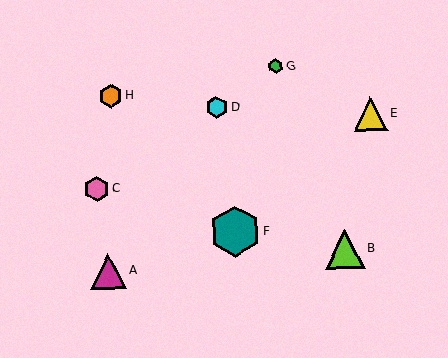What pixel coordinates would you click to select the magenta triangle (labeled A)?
Click at (108, 271) to select the magenta triangle A.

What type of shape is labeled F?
Shape F is a teal hexagon.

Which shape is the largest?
The teal hexagon (labeled F) is the largest.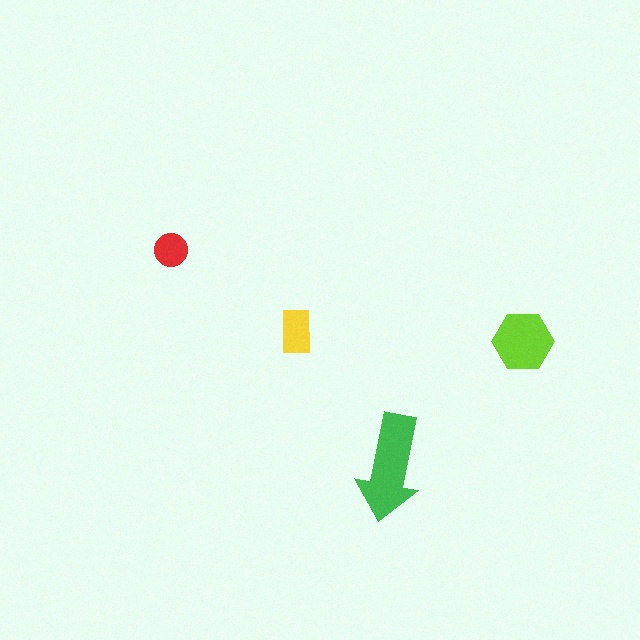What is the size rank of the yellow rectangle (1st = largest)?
3rd.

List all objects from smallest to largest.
The red circle, the yellow rectangle, the lime hexagon, the green arrow.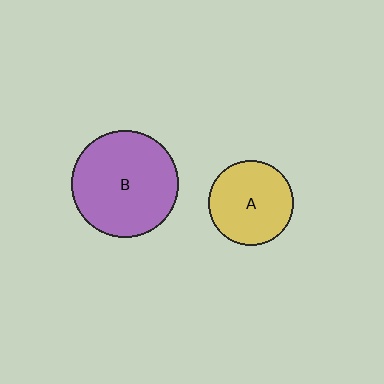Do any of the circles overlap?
No, none of the circles overlap.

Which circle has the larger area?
Circle B (purple).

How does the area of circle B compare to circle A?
Approximately 1.6 times.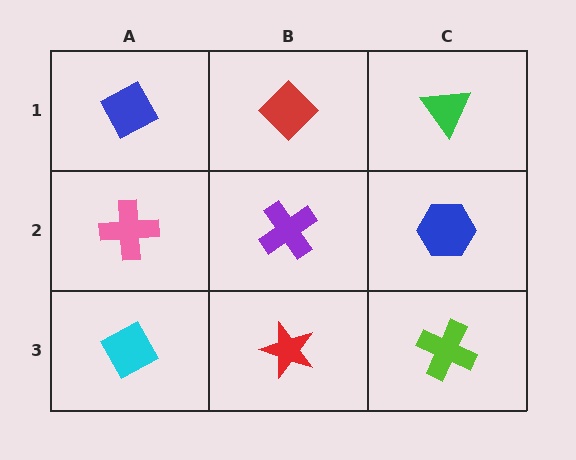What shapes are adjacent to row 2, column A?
A blue diamond (row 1, column A), a cyan diamond (row 3, column A), a purple cross (row 2, column B).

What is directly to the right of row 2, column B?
A blue hexagon.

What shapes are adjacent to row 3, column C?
A blue hexagon (row 2, column C), a red star (row 3, column B).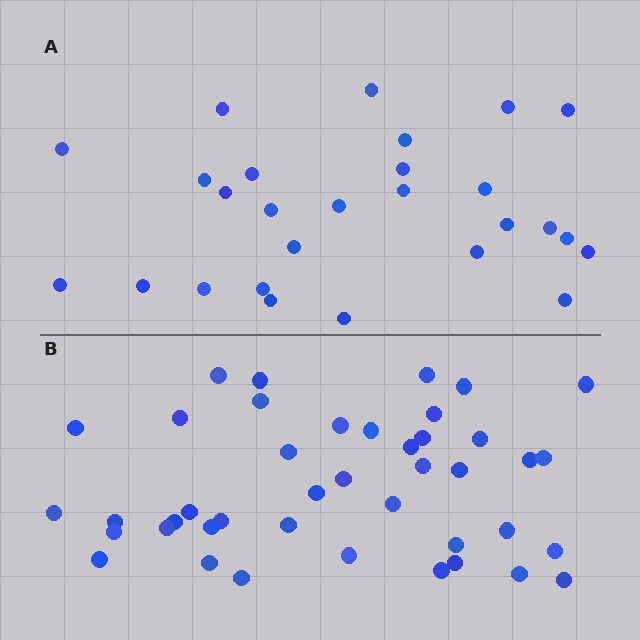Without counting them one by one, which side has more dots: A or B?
Region B (the bottom region) has more dots.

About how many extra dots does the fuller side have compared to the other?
Region B has approximately 15 more dots than region A.